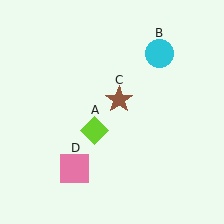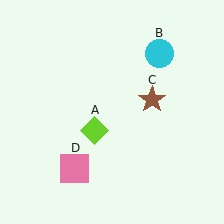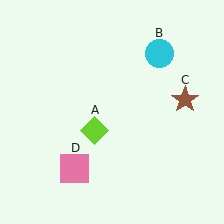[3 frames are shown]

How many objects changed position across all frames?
1 object changed position: brown star (object C).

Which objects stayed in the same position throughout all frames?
Lime diamond (object A) and cyan circle (object B) and pink square (object D) remained stationary.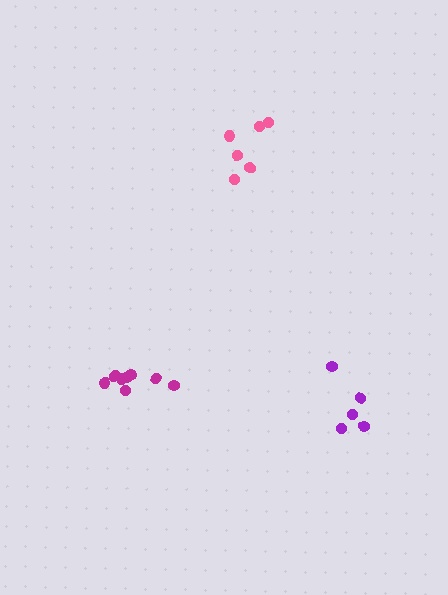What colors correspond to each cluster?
The clusters are colored: purple, pink, magenta.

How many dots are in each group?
Group 1: 5 dots, Group 2: 6 dots, Group 3: 9 dots (20 total).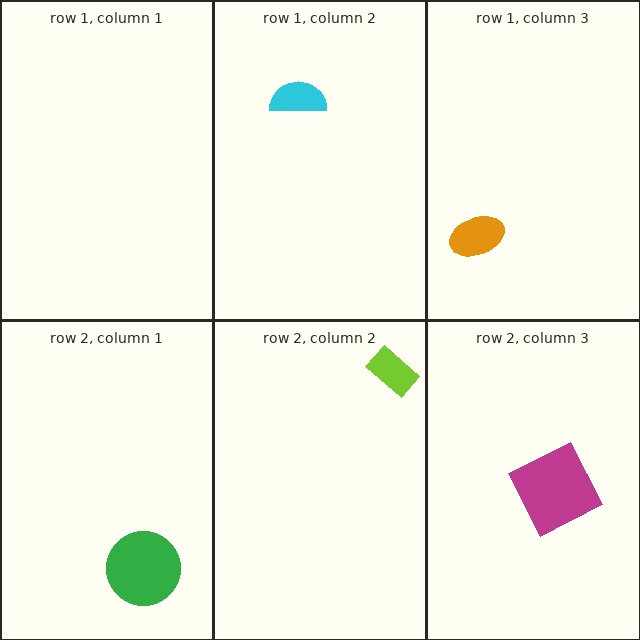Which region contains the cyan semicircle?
The row 1, column 2 region.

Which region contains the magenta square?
The row 2, column 3 region.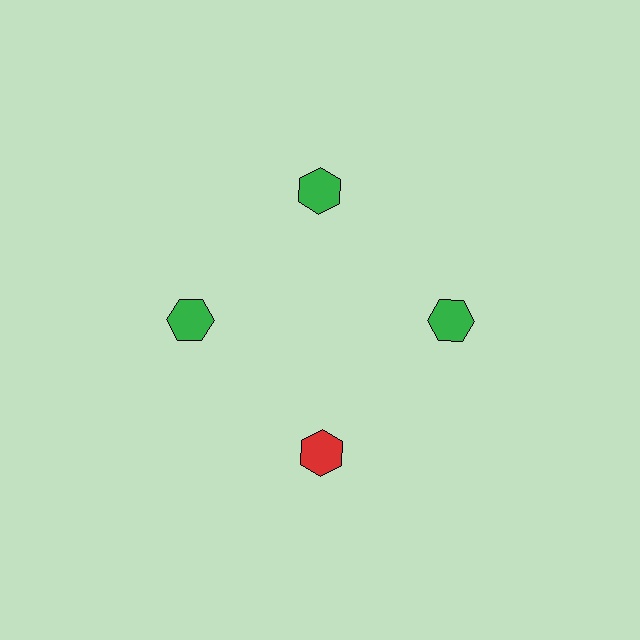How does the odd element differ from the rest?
It has a different color: red instead of green.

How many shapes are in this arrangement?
There are 4 shapes arranged in a ring pattern.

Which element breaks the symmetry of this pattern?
The red hexagon at roughly the 6 o'clock position breaks the symmetry. All other shapes are green hexagons.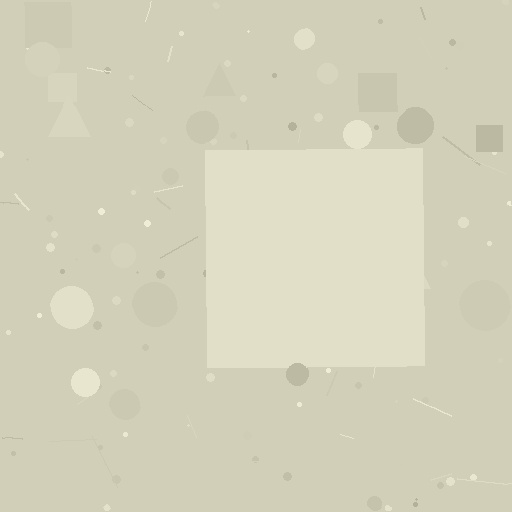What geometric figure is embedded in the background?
A square is embedded in the background.